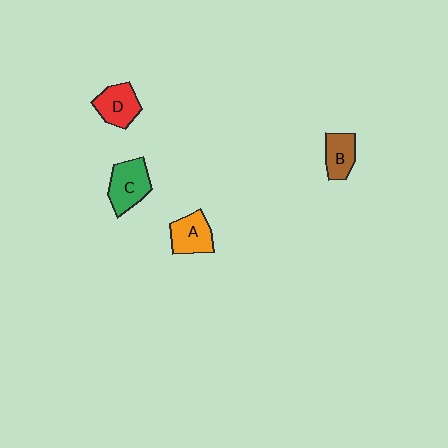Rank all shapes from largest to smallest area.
From largest to smallest: C (green), D (red), A (orange), B (brown).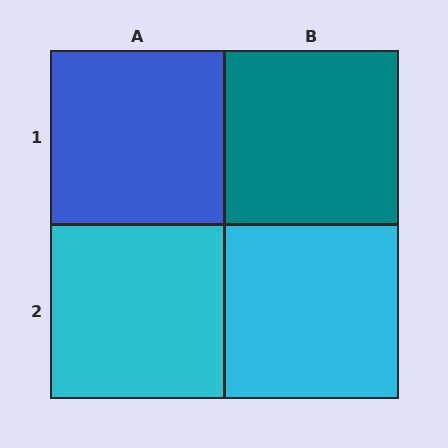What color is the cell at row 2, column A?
Cyan.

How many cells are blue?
1 cell is blue.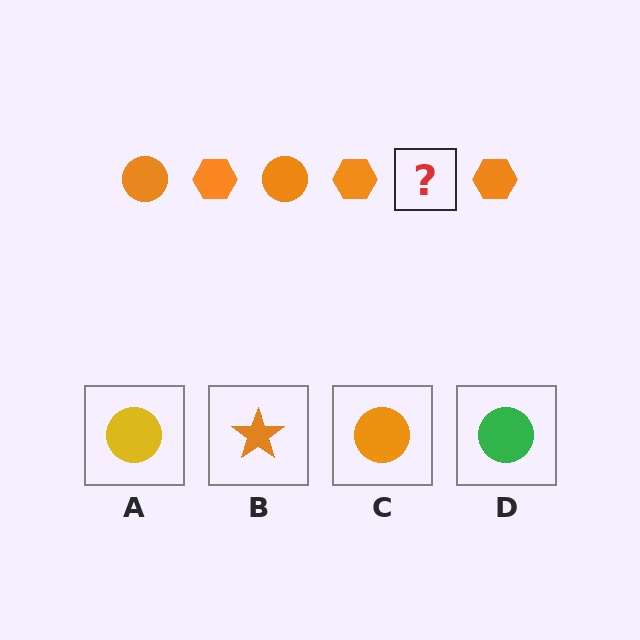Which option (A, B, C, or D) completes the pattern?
C.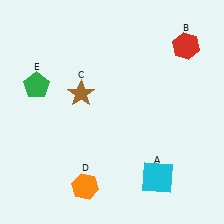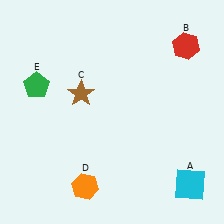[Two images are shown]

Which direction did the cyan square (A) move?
The cyan square (A) moved right.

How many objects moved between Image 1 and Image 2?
1 object moved between the two images.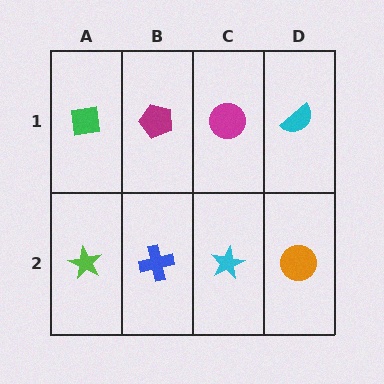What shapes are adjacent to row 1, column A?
A lime star (row 2, column A), a magenta pentagon (row 1, column B).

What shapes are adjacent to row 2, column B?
A magenta pentagon (row 1, column B), a lime star (row 2, column A), a cyan star (row 2, column C).